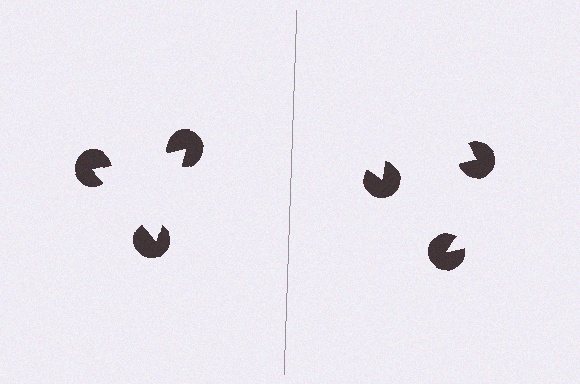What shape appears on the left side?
An illusory triangle.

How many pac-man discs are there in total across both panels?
6 — 3 on each side.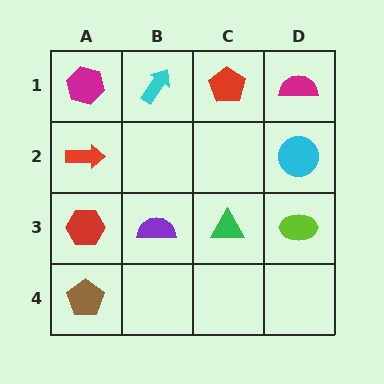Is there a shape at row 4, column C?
No, that cell is empty.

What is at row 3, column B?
A purple semicircle.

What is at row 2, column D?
A cyan circle.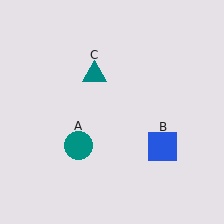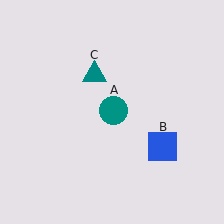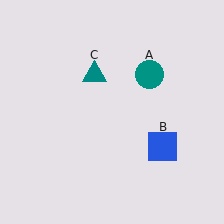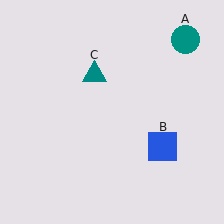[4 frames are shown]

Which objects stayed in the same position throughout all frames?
Blue square (object B) and teal triangle (object C) remained stationary.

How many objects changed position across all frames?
1 object changed position: teal circle (object A).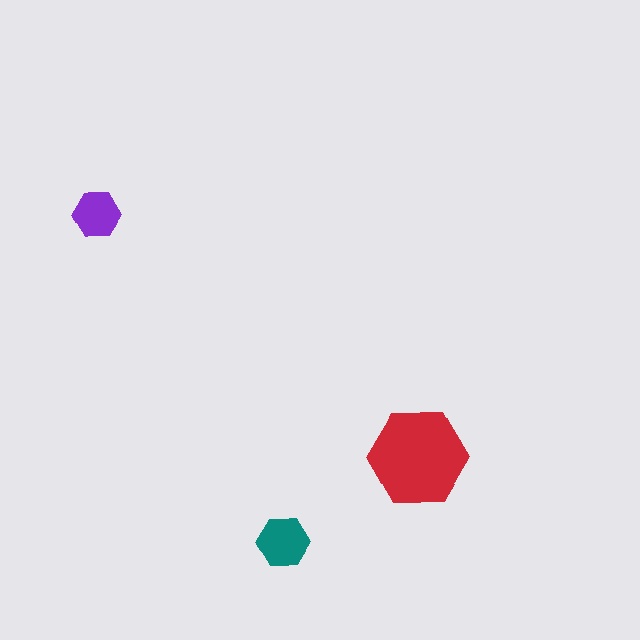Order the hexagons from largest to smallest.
the red one, the teal one, the purple one.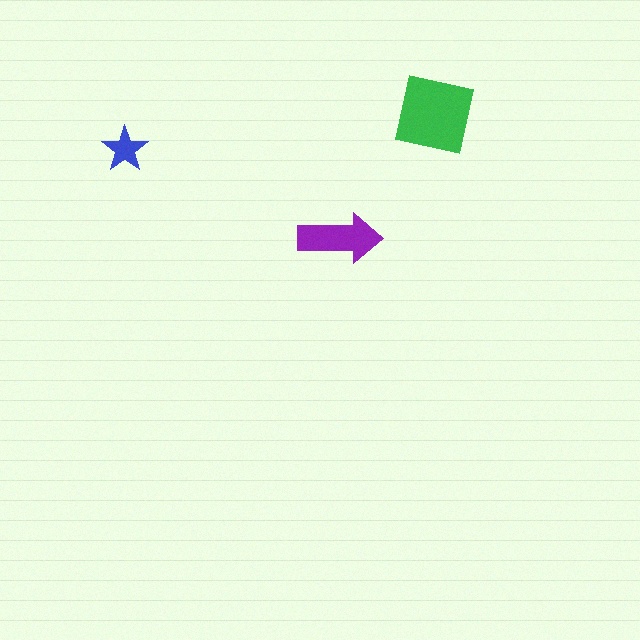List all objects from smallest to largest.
The blue star, the purple arrow, the green square.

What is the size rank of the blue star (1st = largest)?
3rd.